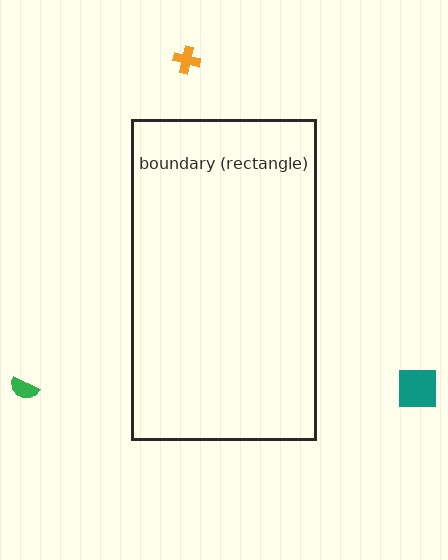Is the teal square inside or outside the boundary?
Outside.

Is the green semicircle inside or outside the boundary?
Outside.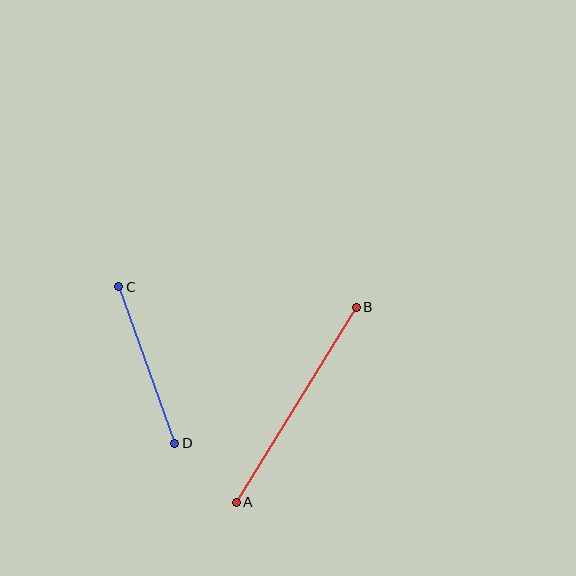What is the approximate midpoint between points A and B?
The midpoint is at approximately (296, 405) pixels.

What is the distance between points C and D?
The distance is approximately 166 pixels.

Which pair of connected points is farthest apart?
Points A and B are farthest apart.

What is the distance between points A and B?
The distance is approximately 229 pixels.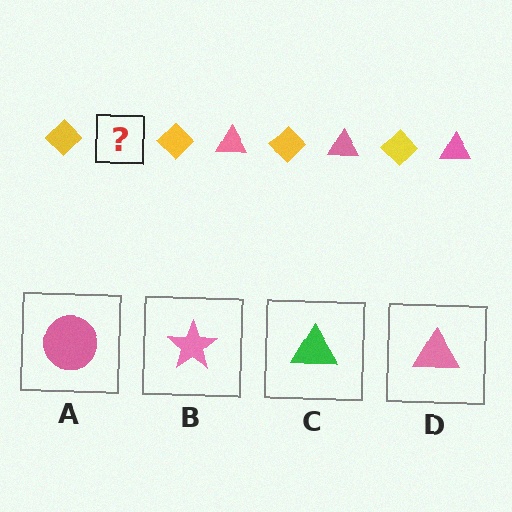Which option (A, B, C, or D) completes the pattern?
D.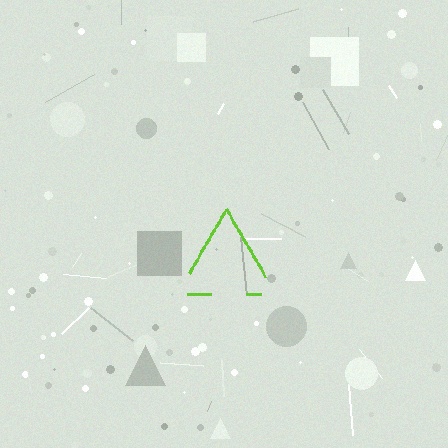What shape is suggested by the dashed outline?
The dashed outline suggests a triangle.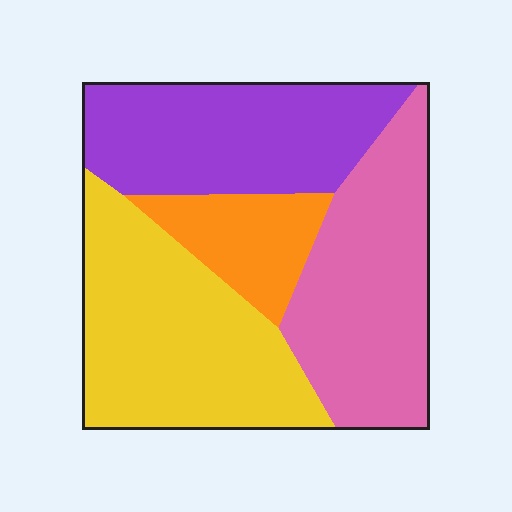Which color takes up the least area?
Orange, at roughly 10%.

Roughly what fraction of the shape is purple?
Purple covers roughly 25% of the shape.